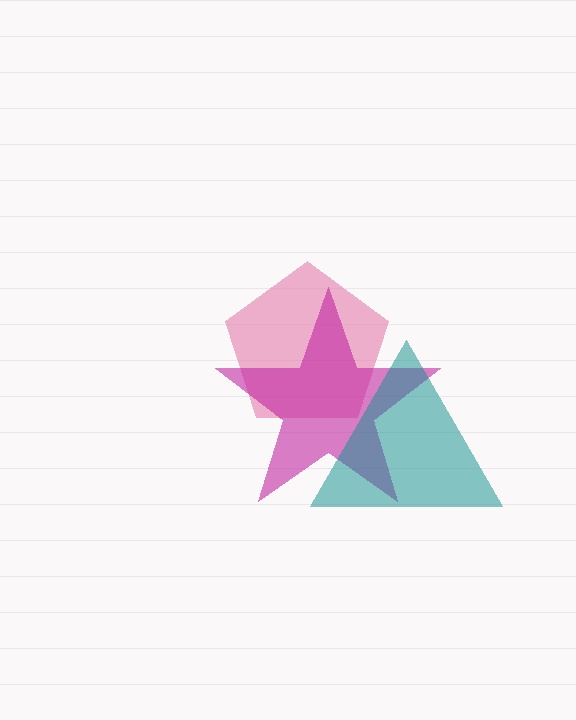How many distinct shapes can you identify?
There are 3 distinct shapes: a pink pentagon, a magenta star, a teal triangle.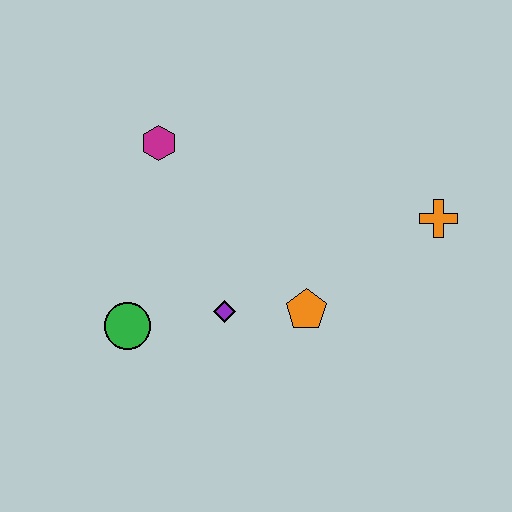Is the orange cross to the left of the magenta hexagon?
No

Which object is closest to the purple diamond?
The orange pentagon is closest to the purple diamond.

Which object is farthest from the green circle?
The orange cross is farthest from the green circle.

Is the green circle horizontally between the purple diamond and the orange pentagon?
No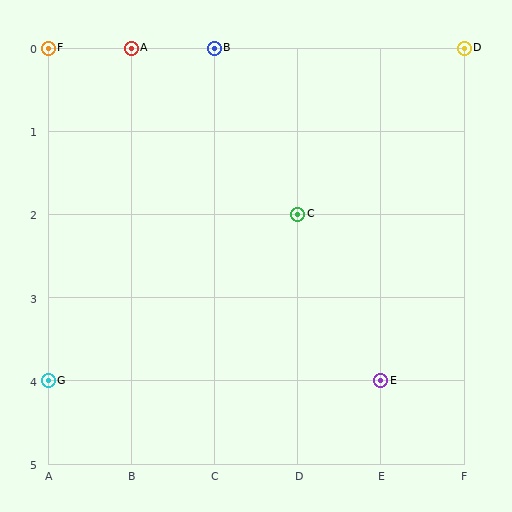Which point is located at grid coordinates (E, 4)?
Point E is at (E, 4).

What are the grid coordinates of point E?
Point E is at grid coordinates (E, 4).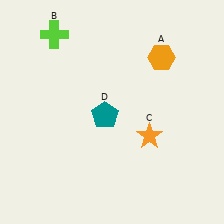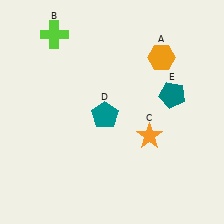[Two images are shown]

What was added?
A teal pentagon (E) was added in Image 2.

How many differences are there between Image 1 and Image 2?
There is 1 difference between the two images.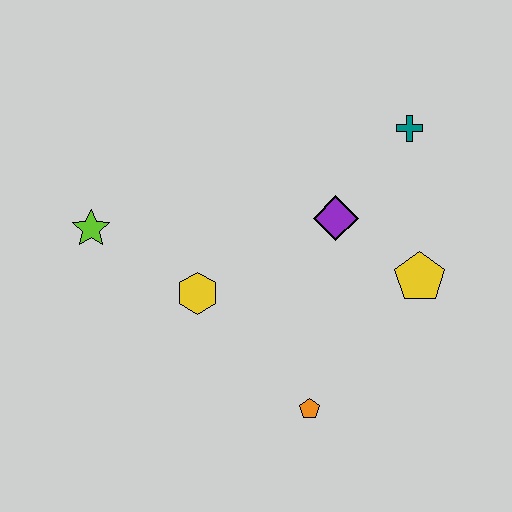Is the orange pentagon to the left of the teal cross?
Yes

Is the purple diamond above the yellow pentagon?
Yes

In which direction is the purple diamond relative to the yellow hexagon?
The purple diamond is to the right of the yellow hexagon.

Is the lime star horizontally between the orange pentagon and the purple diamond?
No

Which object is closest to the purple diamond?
The yellow pentagon is closest to the purple diamond.